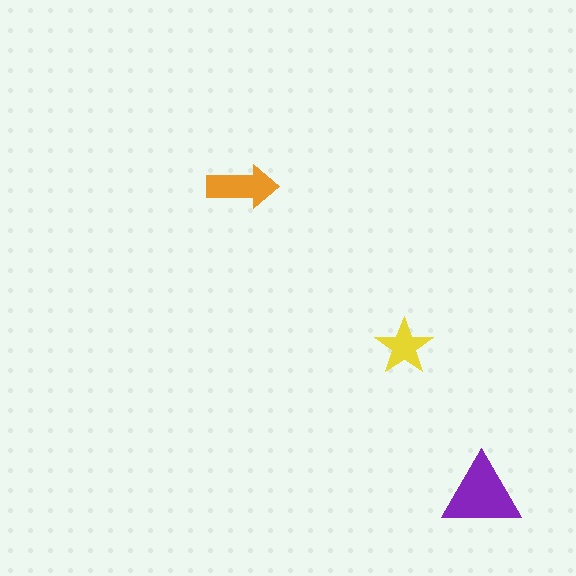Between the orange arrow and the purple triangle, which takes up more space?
The purple triangle.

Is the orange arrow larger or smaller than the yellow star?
Larger.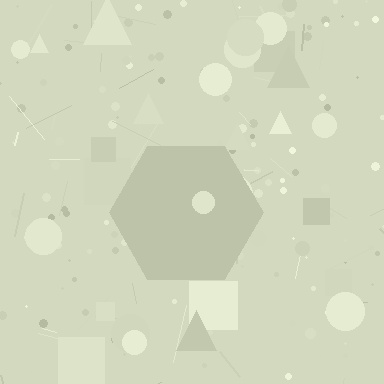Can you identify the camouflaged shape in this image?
The camouflaged shape is a hexagon.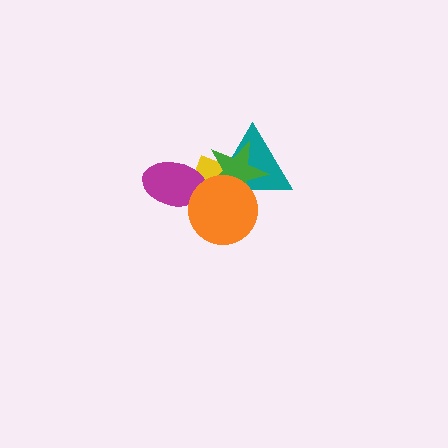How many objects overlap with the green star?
3 objects overlap with the green star.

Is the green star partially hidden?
Yes, it is partially covered by another shape.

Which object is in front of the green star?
The orange circle is in front of the green star.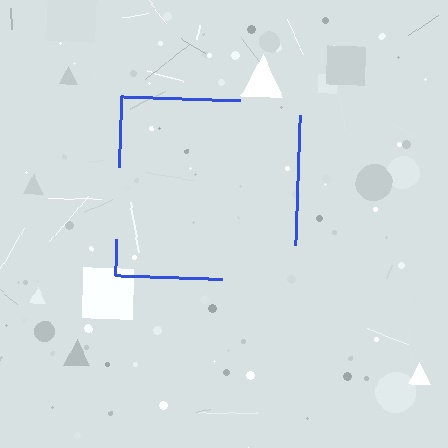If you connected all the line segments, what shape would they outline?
They would outline a square.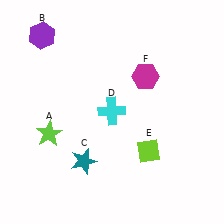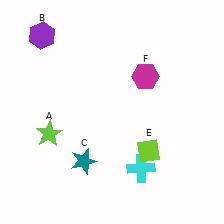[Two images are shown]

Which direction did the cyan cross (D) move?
The cyan cross (D) moved down.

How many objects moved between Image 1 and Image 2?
1 object moved between the two images.